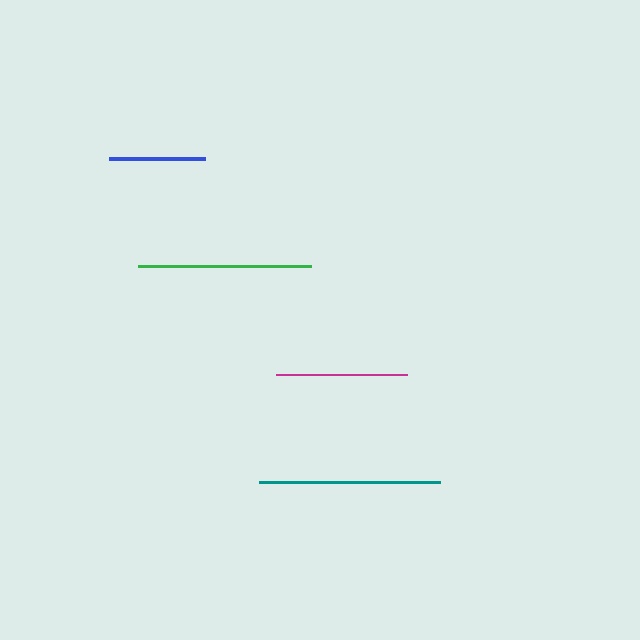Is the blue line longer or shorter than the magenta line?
The magenta line is longer than the blue line.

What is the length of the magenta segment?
The magenta segment is approximately 132 pixels long.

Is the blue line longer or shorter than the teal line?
The teal line is longer than the blue line.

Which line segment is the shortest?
The blue line is the shortest at approximately 96 pixels.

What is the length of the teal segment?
The teal segment is approximately 181 pixels long.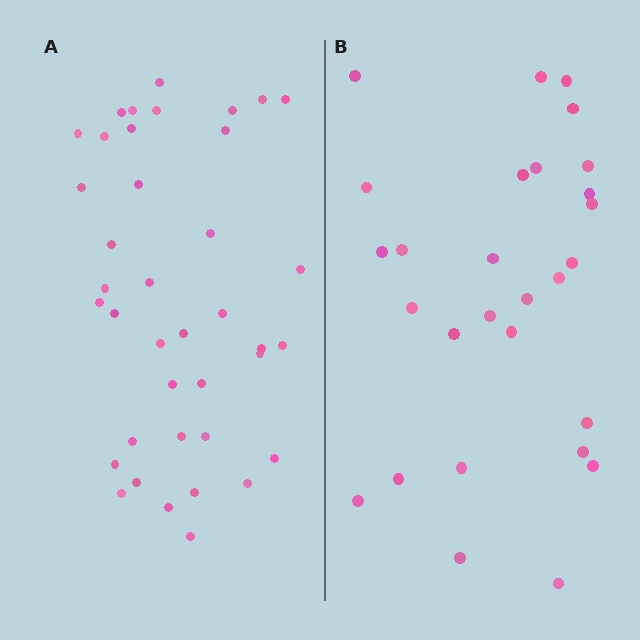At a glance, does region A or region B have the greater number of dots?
Region A (the left region) has more dots.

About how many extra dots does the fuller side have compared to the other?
Region A has roughly 12 or so more dots than region B.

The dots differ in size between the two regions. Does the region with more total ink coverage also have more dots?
No. Region B has more total ink coverage because its dots are larger, but region A actually contains more individual dots. Total area can be misleading — the number of items is what matters here.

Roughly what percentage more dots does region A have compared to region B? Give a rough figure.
About 40% more.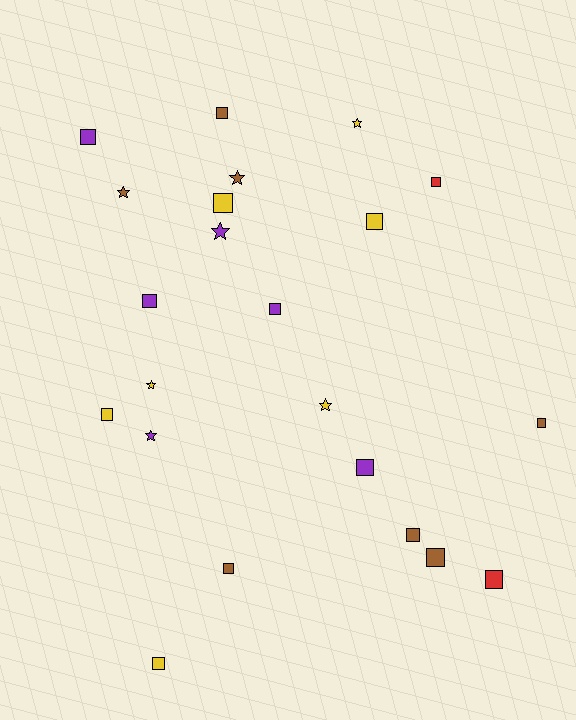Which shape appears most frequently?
Square, with 15 objects.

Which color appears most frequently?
Yellow, with 7 objects.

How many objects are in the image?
There are 22 objects.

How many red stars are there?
There are no red stars.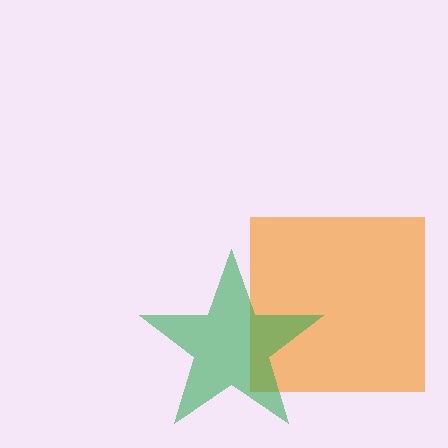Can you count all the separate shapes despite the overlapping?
Yes, there are 2 separate shapes.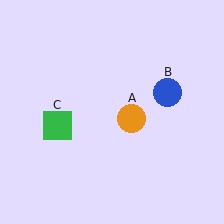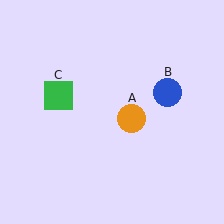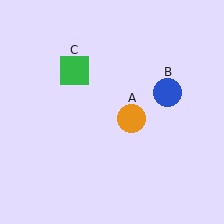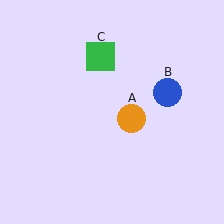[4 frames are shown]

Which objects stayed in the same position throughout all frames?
Orange circle (object A) and blue circle (object B) remained stationary.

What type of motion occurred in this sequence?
The green square (object C) rotated clockwise around the center of the scene.